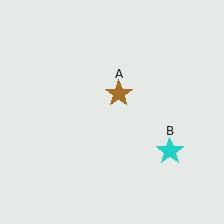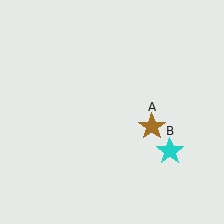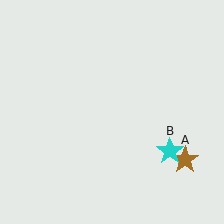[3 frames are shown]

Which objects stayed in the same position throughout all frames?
Cyan star (object B) remained stationary.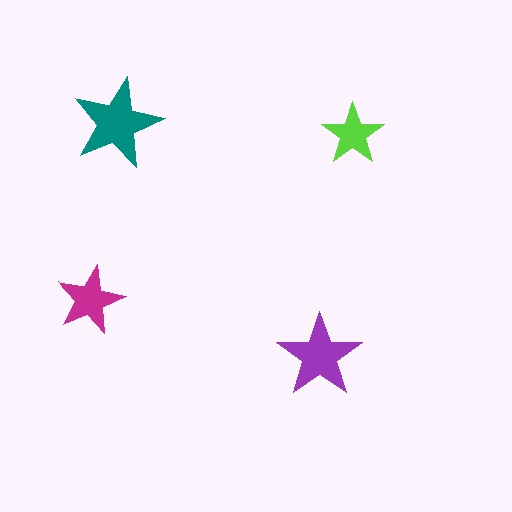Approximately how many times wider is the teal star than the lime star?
About 1.5 times wider.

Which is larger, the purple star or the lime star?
The purple one.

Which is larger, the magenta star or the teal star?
The teal one.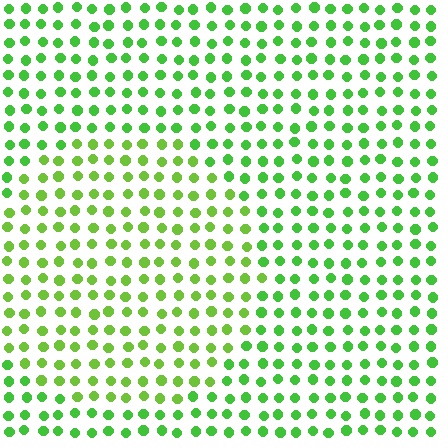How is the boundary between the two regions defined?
The boundary is defined purely by a slight shift in hue (about 21 degrees). Spacing, size, and orientation are identical on both sides.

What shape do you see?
I see a circle.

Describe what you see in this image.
The image is filled with small green elements in a uniform arrangement. A circle-shaped region is visible where the elements are tinted to a slightly different hue, forming a subtle color boundary.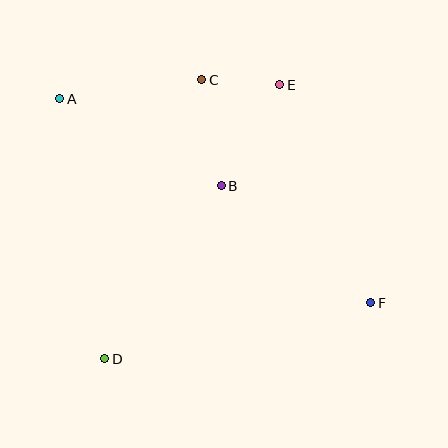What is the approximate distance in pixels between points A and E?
The distance between A and E is approximately 220 pixels.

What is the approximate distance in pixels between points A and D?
The distance between A and D is approximately 264 pixels.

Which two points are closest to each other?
Points C and E are closest to each other.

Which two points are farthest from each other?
Points A and F are farthest from each other.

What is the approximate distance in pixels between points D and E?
The distance between D and E is approximately 325 pixels.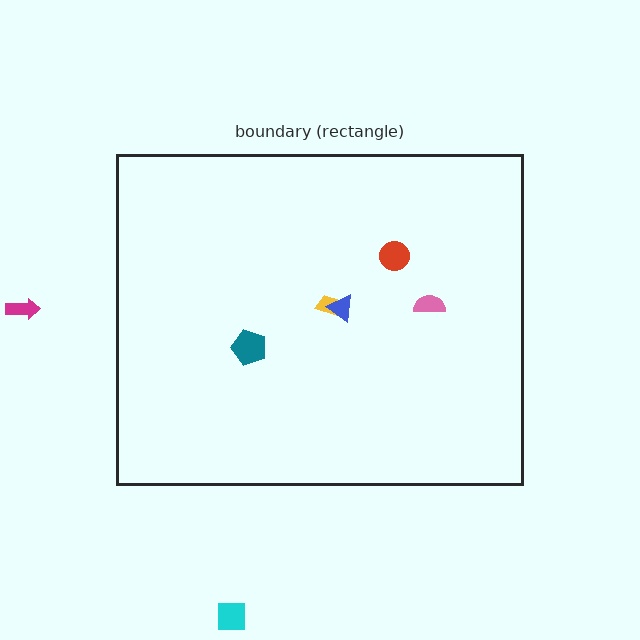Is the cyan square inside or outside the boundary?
Outside.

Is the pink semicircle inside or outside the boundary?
Inside.